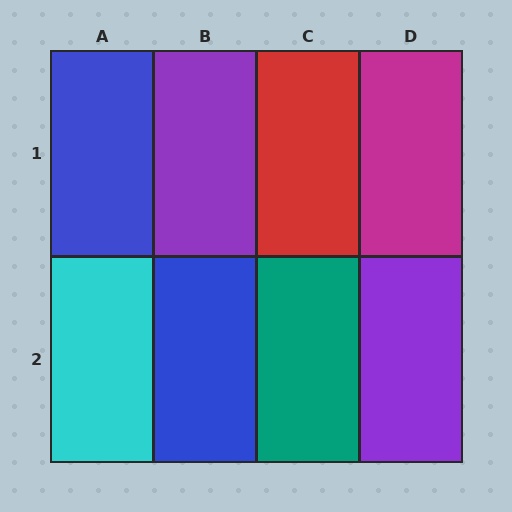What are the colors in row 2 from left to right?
Cyan, blue, teal, purple.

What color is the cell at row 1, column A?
Blue.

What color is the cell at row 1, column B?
Purple.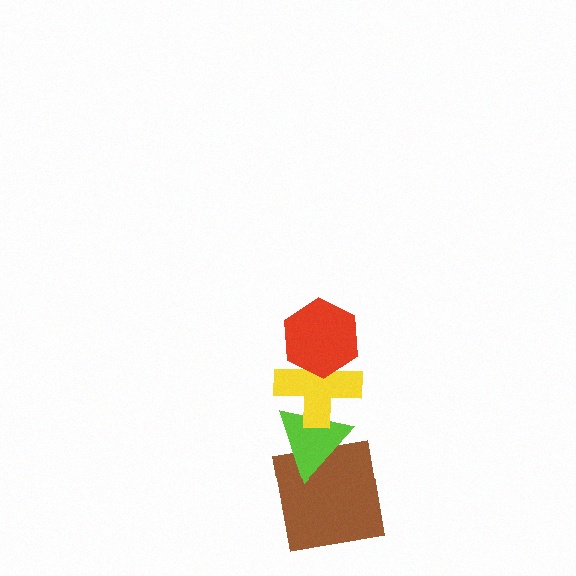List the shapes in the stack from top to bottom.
From top to bottom: the red hexagon, the yellow cross, the lime triangle, the brown square.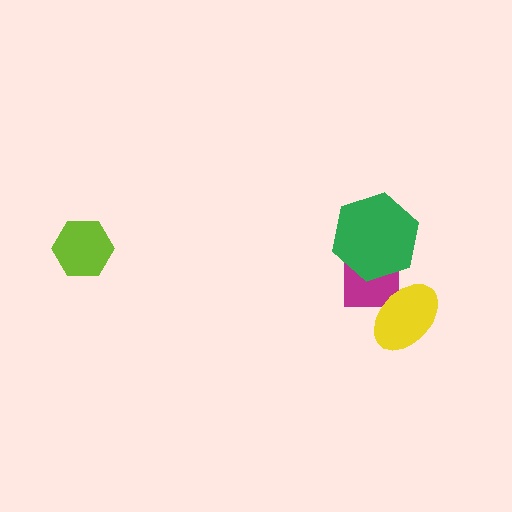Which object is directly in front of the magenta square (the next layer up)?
The yellow ellipse is directly in front of the magenta square.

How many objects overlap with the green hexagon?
1 object overlaps with the green hexagon.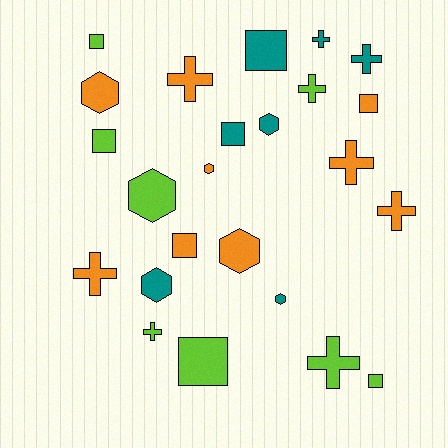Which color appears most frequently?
Orange, with 9 objects.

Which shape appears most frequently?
Cross, with 9 objects.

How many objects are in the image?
There are 24 objects.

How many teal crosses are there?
There are 2 teal crosses.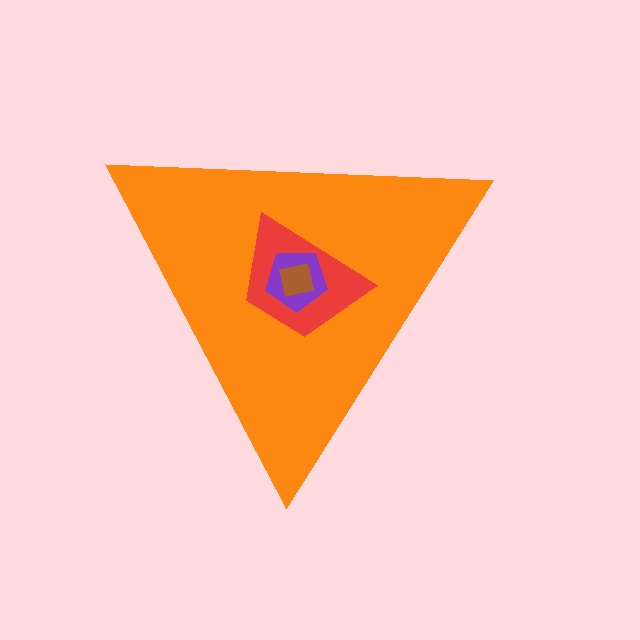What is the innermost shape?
The brown square.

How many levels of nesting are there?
4.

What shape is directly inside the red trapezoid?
The purple pentagon.